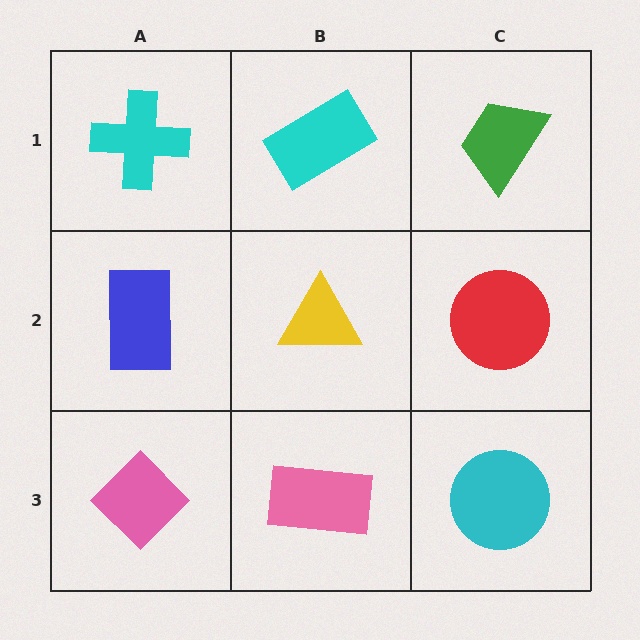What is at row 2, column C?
A red circle.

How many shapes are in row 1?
3 shapes.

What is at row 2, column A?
A blue rectangle.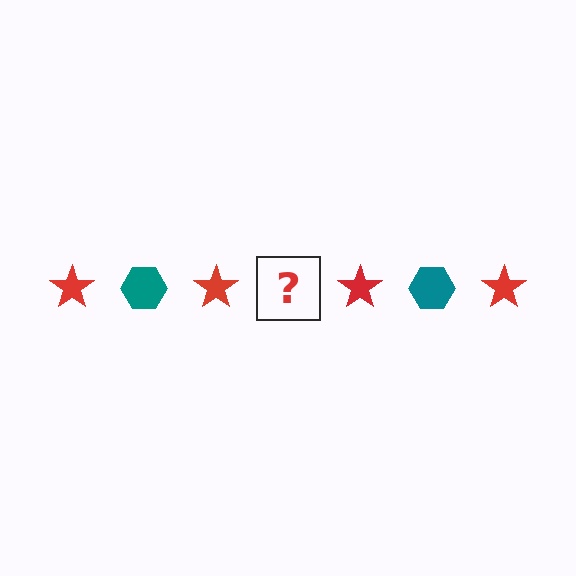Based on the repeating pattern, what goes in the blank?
The blank should be a teal hexagon.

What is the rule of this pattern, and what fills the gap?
The rule is that the pattern alternates between red star and teal hexagon. The gap should be filled with a teal hexagon.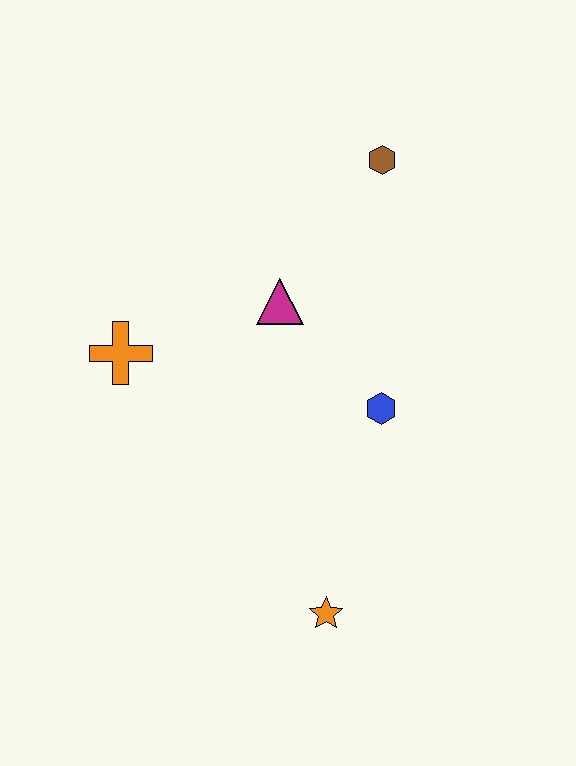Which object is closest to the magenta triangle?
The blue hexagon is closest to the magenta triangle.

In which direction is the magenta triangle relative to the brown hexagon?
The magenta triangle is below the brown hexagon.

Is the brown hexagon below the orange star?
No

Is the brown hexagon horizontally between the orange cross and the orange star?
No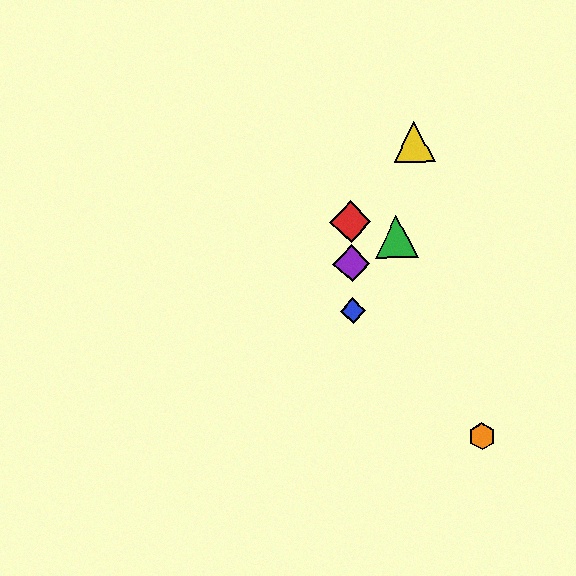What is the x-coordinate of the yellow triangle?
The yellow triangle is at x≈414.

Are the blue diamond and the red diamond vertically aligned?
Yes, both are at x≈353.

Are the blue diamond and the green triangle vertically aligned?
No, the blue diamond is at x≈353 and the green triangle is at x≈397.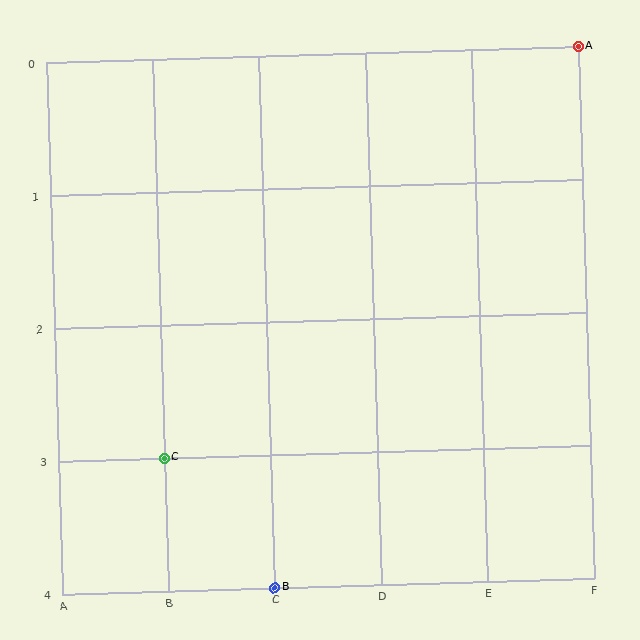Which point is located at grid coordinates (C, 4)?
Point B is at (C, 4).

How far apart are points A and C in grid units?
Points A and C are 4 columns and 3 rows apart (about 5.0 grid units diagonally).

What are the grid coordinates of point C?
Point C is at grid coordinates (B, 3).